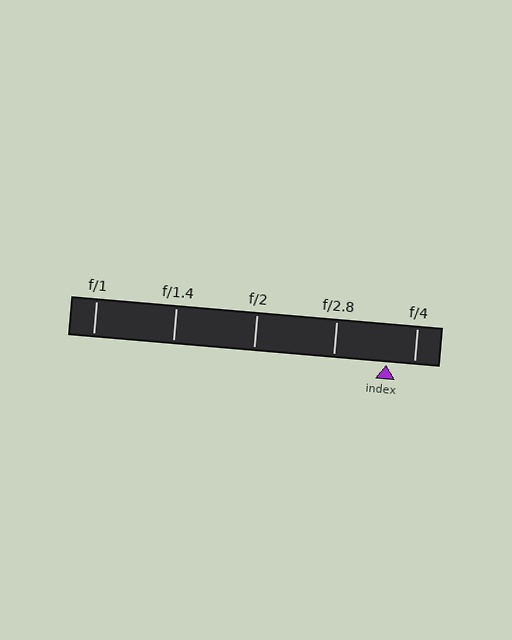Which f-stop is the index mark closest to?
The index mark is closest to f/4.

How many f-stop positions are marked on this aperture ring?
There are 5 f-stop positions marked.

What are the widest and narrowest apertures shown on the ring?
The widest aperture shown is f/1 and the narrowest is f/4.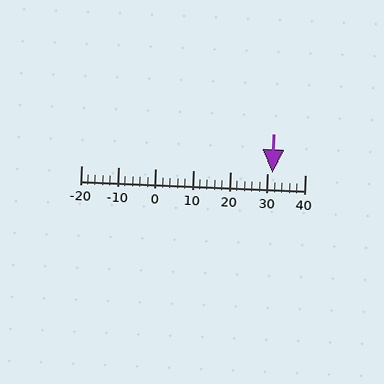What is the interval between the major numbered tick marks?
The major tick marks are spaced 10 units apart.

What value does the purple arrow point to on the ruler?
The purple arrow points to approximately 31.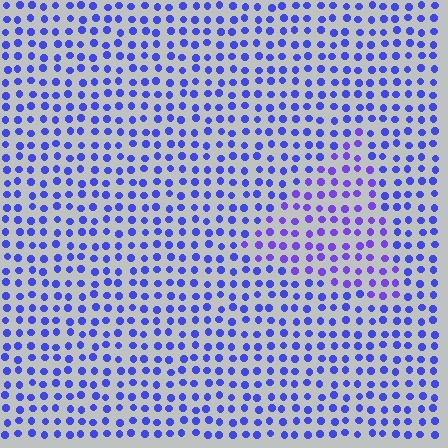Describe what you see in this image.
The image is filled with small blue elements in a uniform arrangement. A triangle-shaped region is visible where the elements are tinted to a slightly different hue, forming a subtle color boundary.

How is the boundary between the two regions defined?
The boundary is defined purely by a slight shift in hue (about 23 degrees). Spacing, size, and orientation are identical on both sides.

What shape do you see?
I see a triangle.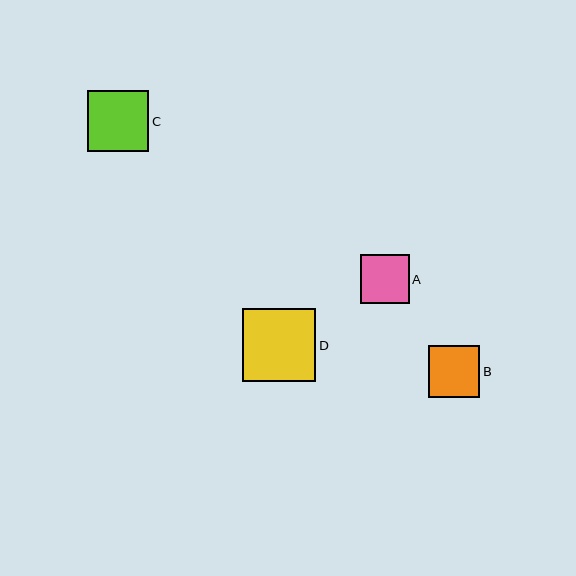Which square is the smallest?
Square A is the smallest with a size of approximately 49 pixels.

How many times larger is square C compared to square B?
Square C is approximately 1.2 times the size of square B.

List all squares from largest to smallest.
From largest to smallest: D, C, B, A.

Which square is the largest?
Square D is the largest with a size of approximately 74 pixels.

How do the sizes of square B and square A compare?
Square B and square A are approximately the same size.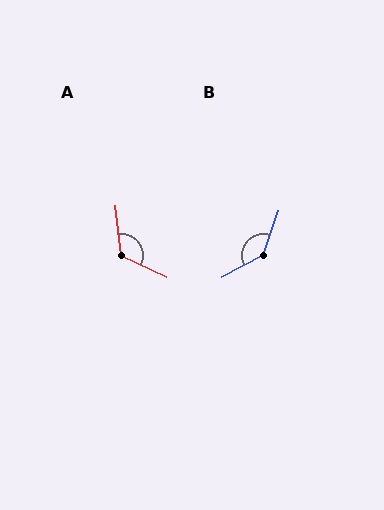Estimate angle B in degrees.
Approximately 138 degrees.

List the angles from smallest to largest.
A (121°), B (138°).